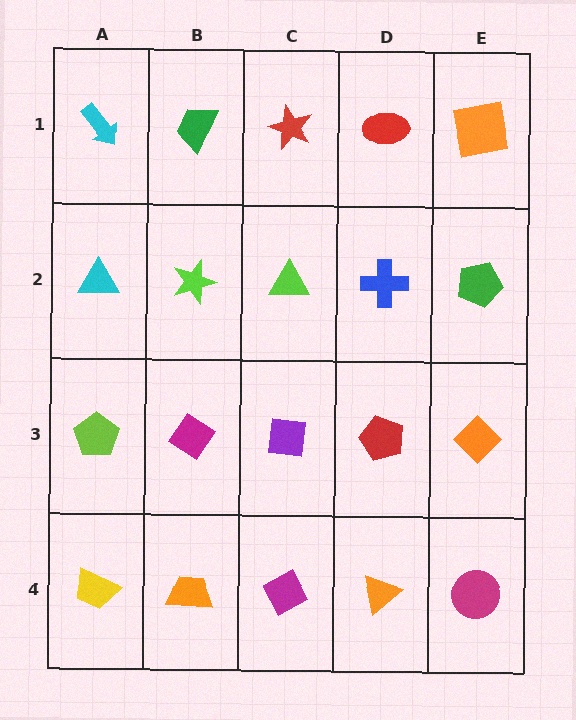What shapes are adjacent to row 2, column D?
A red ellipse (row 1, column D), a red pentagon (row 3, column D), a lime triangle (row 2, column C), a green pentagon (row 2, column E).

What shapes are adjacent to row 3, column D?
A blue cross (row 2, column D), an orange triangle (row 4, column D), a purple square (row 3, column C), an orange diamond (row 3, column E).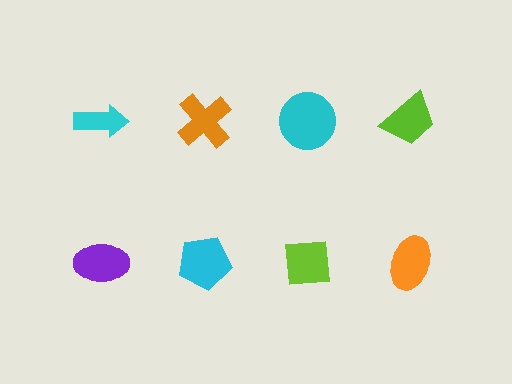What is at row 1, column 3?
A cyan circle.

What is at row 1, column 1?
A cyan arrow.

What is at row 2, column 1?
A purple ellipse.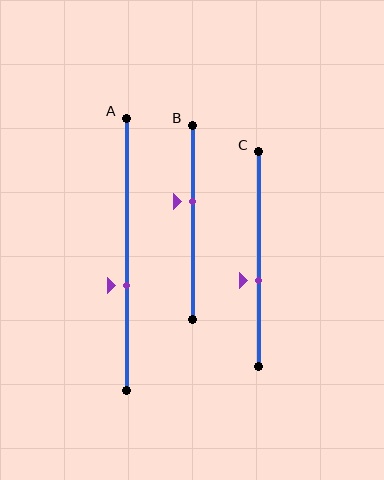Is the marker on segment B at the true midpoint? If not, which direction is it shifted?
No, the marker on segment B is shifted upward by about 11% of the segment length.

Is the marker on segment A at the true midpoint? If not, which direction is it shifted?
No, the marker on segment A is shifted downward by about 11% of the segment length.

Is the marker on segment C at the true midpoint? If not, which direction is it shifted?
No, the marker on segment C is shifted downward by about 10% of the segment length.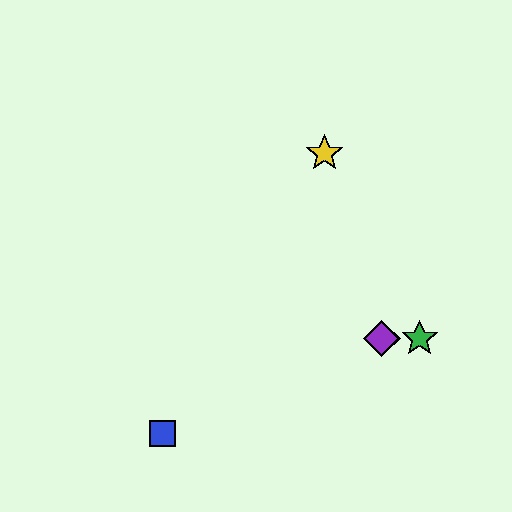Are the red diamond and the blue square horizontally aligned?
No, the red diamond is at y≈338 and the blue square is at y≈433.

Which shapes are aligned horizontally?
The red diamond, the green star, the purple diamond are aligned horizontally.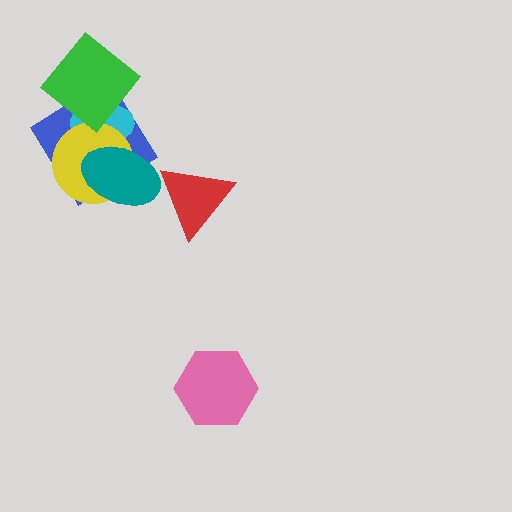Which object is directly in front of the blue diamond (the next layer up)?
The cyan ellipse is directly in front of the blue diamond.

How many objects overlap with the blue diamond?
4 objects overlap with the blue diamond.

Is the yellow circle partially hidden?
Yes, it is partially covered by another shape.